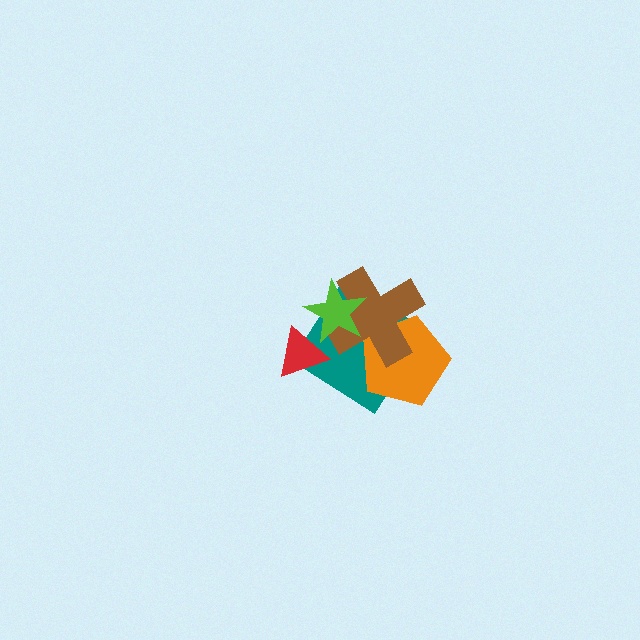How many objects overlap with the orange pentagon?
2 objects overlap with the orange pentagon.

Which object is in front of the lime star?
The red triangle is in front of the lime star.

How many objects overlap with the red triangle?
2 objects overlap with the red triangle.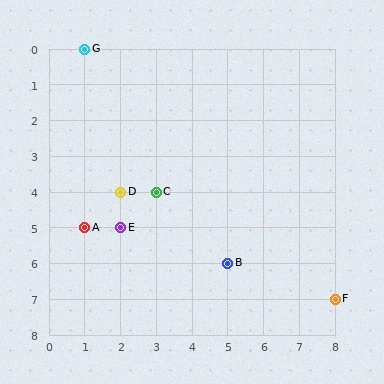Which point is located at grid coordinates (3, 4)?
Point C is at (3, 4).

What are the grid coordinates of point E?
Point E is at grid coordinates (2, 5).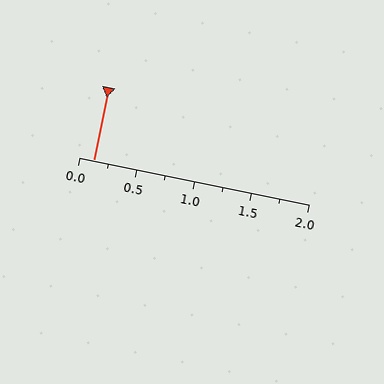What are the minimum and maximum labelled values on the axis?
The axis runs from 0.0 to 2.0.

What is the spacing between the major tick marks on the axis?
The major ticks are spaced 0.5 apart.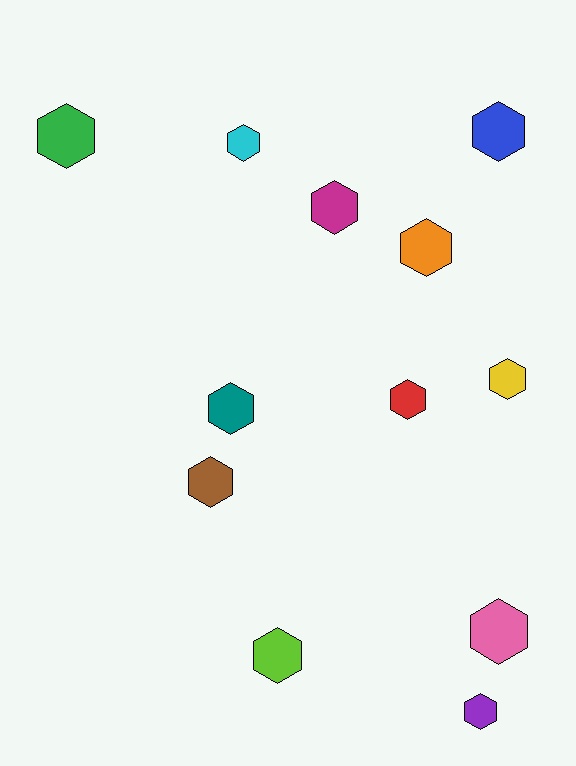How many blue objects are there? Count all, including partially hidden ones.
There is 1 blue object.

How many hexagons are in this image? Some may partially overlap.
There are 12 hexagons.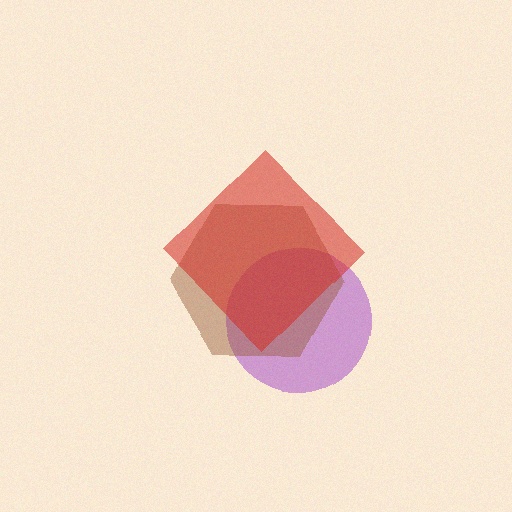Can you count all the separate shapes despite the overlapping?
Yes, there are 3 separate shapes.